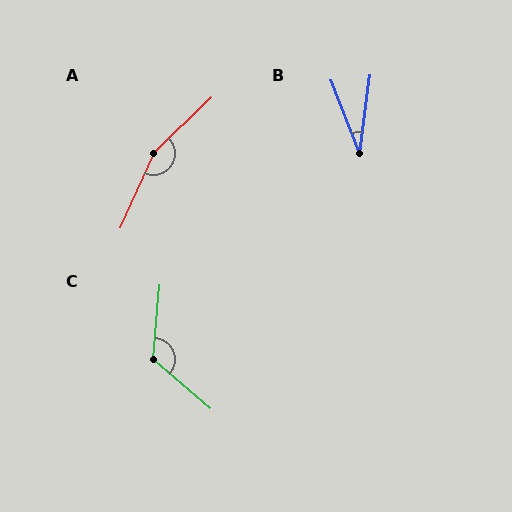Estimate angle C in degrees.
Approximately 125 degrees.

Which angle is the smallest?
B, at approximately 29 degrees.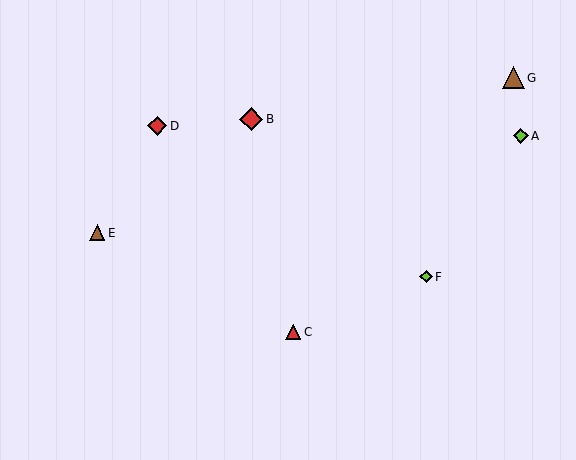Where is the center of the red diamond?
The center of the red diamond is at (157, 126).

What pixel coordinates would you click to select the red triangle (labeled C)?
Click at (293, 332) to select the red triangle C.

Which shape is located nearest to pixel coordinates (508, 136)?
The lime diamond (labeled A) at (521, 136) is nearest to that location.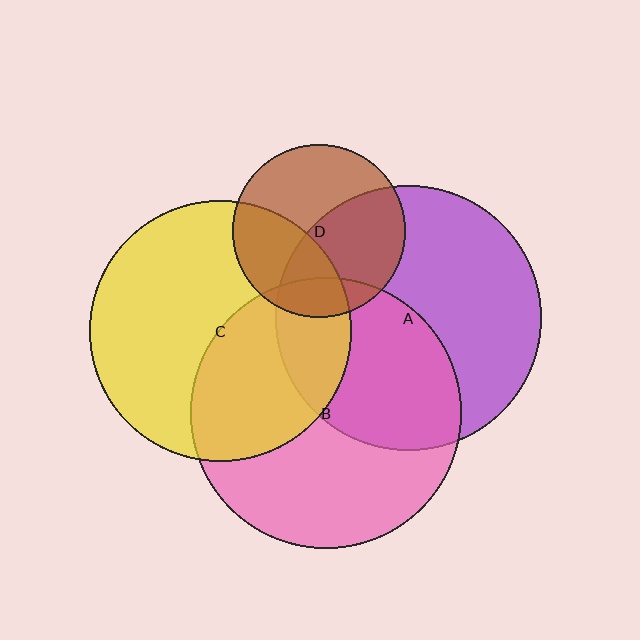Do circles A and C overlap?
Yes.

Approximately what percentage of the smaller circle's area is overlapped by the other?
Approximately 20%.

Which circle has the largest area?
Circle B (pink).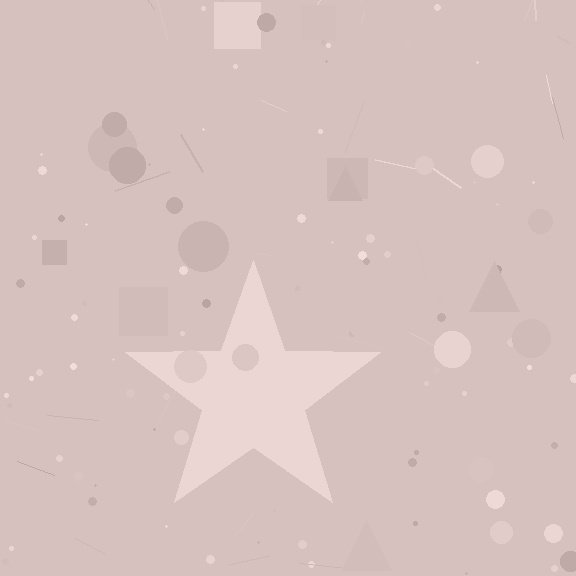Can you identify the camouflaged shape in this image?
The camouflaged shape is a star.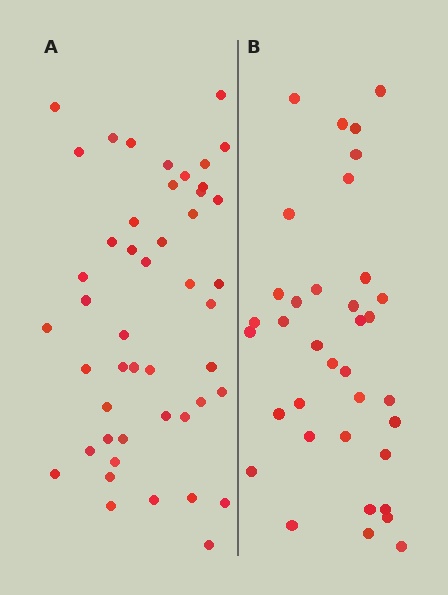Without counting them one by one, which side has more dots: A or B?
Region A (the left region) has more dots.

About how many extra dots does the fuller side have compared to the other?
Region A has roughly 12 or so more dots than region B.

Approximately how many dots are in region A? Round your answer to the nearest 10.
About 50 dots. (The exact count is 47, which rounds to 50.)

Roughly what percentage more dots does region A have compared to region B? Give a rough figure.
About 30% more.